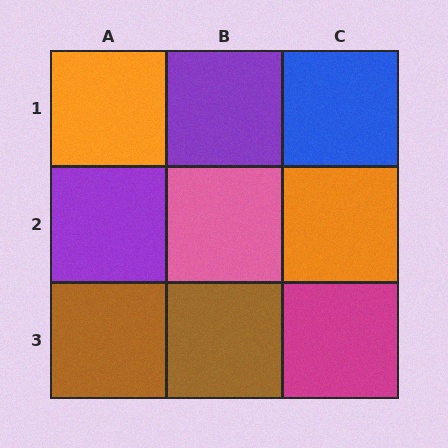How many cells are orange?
2 cells are orange.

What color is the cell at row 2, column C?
Orange.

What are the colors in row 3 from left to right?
Brown, brown, magenta.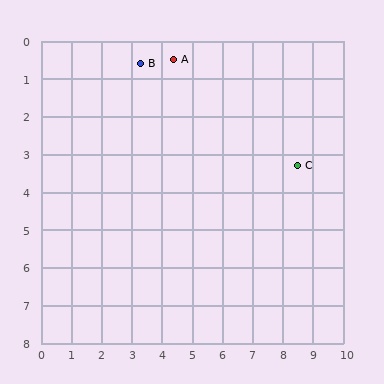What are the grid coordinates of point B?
Point B is at approximately (3.3, 0.6).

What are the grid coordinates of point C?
Point C is at approximately (8.5, 3.3).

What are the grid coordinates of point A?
Point A is at approximately (4.4, 0.5).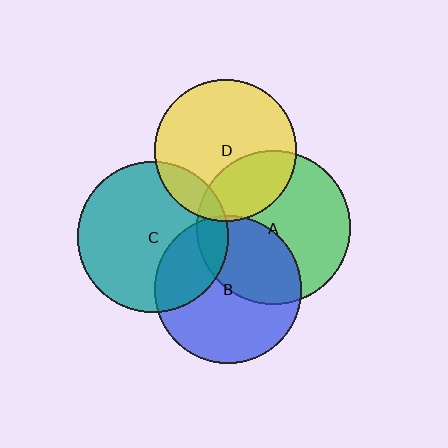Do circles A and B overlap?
Yes.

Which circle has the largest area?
Circle A (green).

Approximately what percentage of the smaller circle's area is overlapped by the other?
Approximately 40%.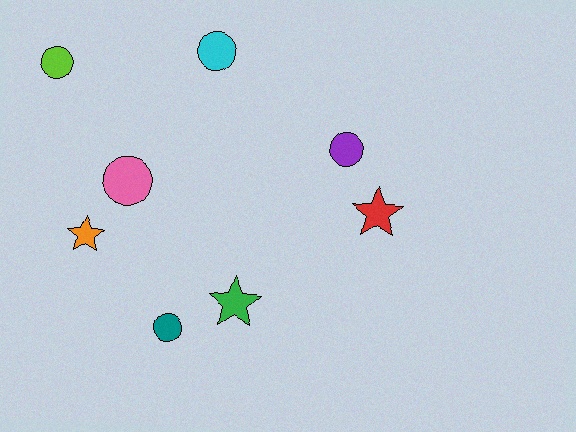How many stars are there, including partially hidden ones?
There are 3 stars.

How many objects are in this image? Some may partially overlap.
There are 8 objects.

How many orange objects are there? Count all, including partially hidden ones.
There is 1 orange object.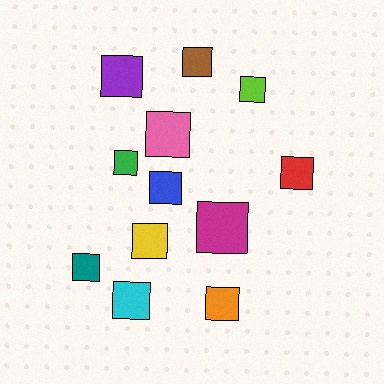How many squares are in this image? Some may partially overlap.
There are 12 squares.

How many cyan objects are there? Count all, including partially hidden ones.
There is 1 cyan object.